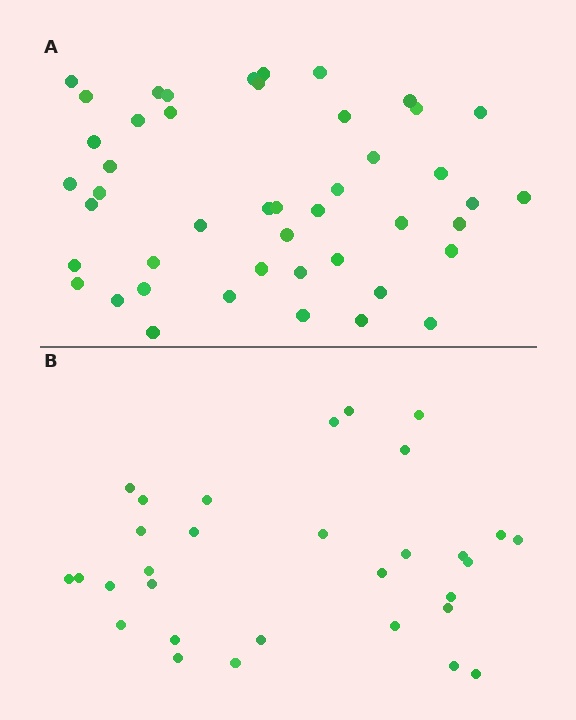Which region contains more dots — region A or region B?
Region A (the top region) has more dots.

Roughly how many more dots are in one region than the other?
Region A has approximately 15 more dots than region B.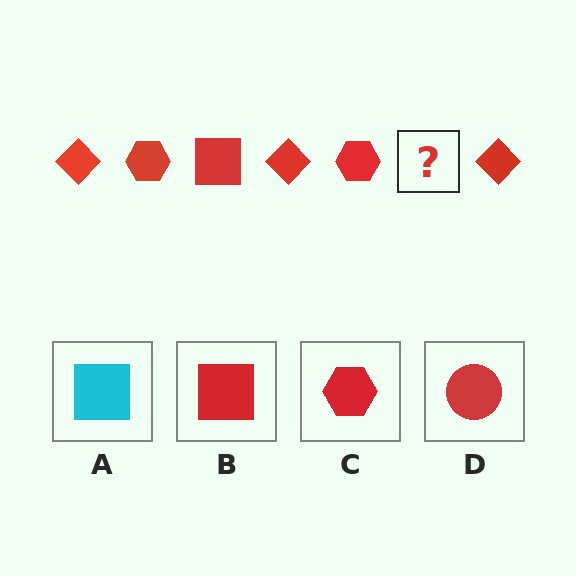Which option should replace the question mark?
Option B.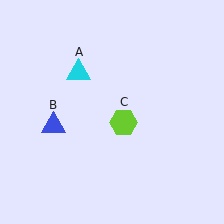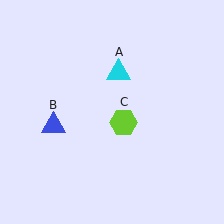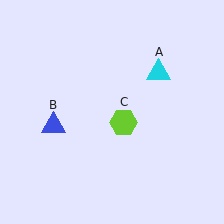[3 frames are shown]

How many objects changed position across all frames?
1 object changed position: cyan triangle (object A).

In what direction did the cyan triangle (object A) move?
The cyan triangle (object A) moved right.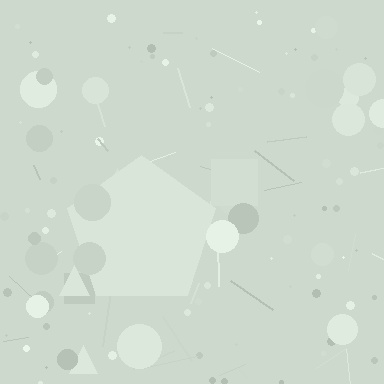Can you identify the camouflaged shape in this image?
The camouflaged shape is a pentagon.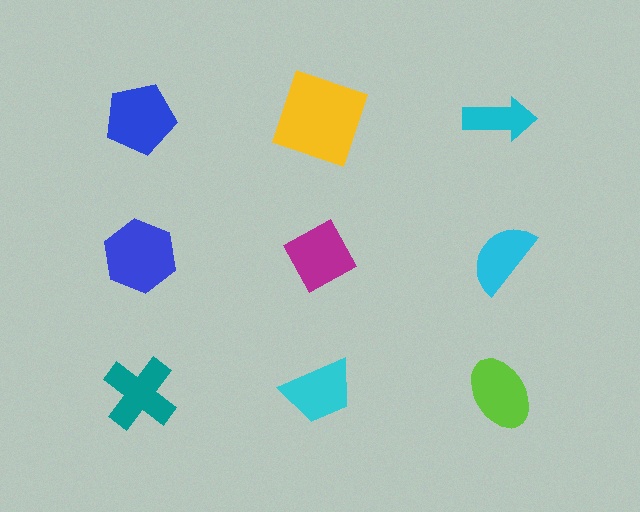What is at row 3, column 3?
A lime ellipse.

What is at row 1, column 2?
A yellow square.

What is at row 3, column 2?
A cyan trapezoid.